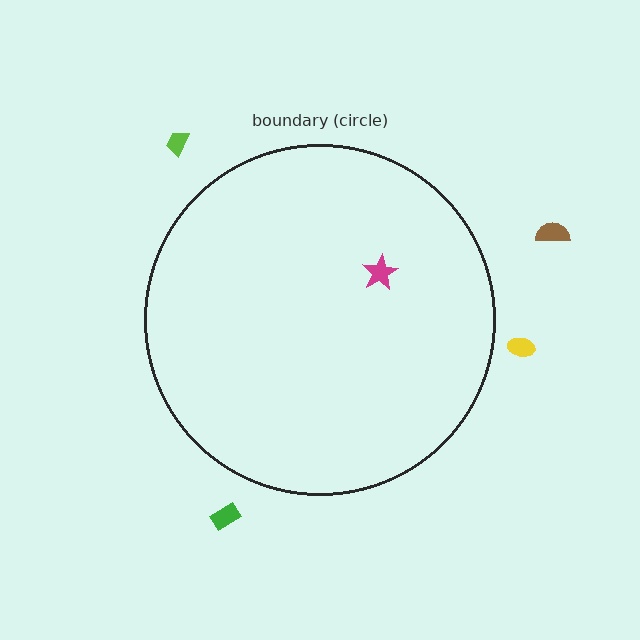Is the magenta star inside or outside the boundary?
Inside.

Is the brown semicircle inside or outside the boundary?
Outside.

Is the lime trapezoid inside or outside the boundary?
Outside.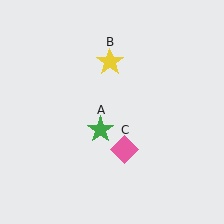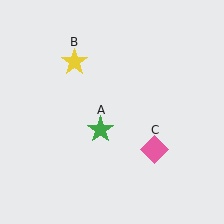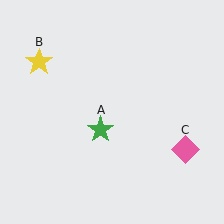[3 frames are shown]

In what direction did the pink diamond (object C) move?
The pink diamond (object C) moved right.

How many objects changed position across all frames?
2 objects changed position: yellow star (object B), pink diamond (object C).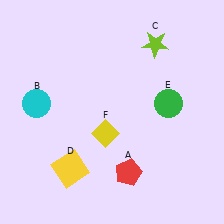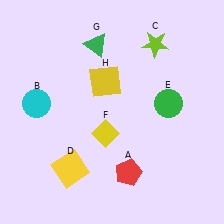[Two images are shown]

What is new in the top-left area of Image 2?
A yellow square (H) was added in the top-left area of Image 2.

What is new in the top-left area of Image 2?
A green triangle (G) was added in the top-left area of Image 2.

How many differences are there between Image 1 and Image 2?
There are 2 differences between the two images.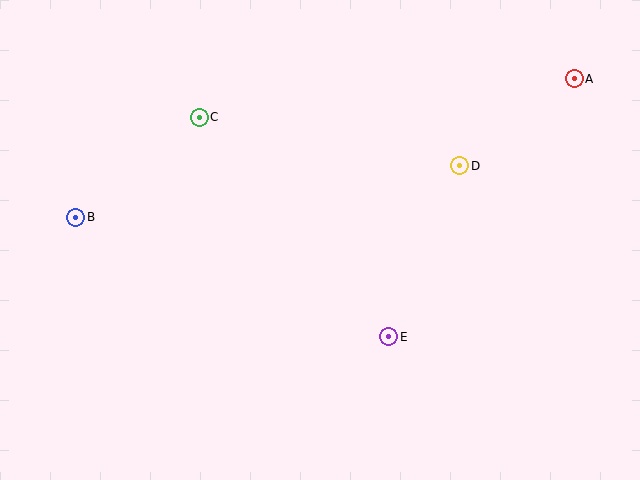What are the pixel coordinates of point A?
Point A is at (574, 79).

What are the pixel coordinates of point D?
Point D is at (460, 166).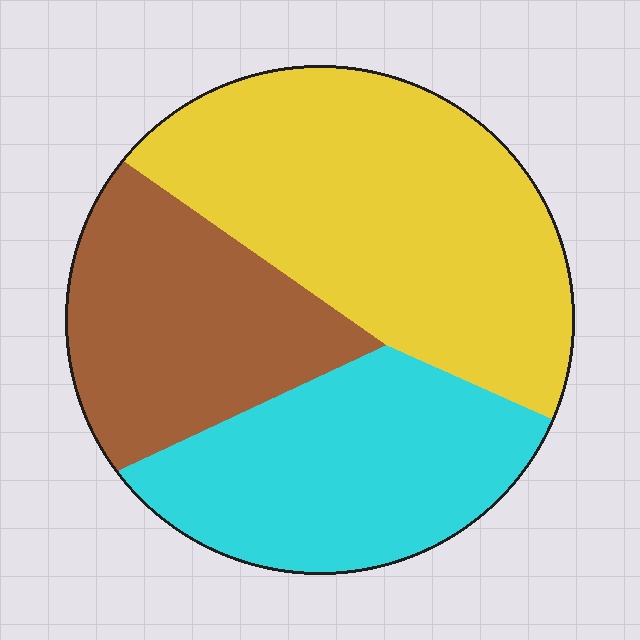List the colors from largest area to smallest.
From largest to smallest: yellow, cyan, brown.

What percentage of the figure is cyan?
Cyan covers 30% of the figure.